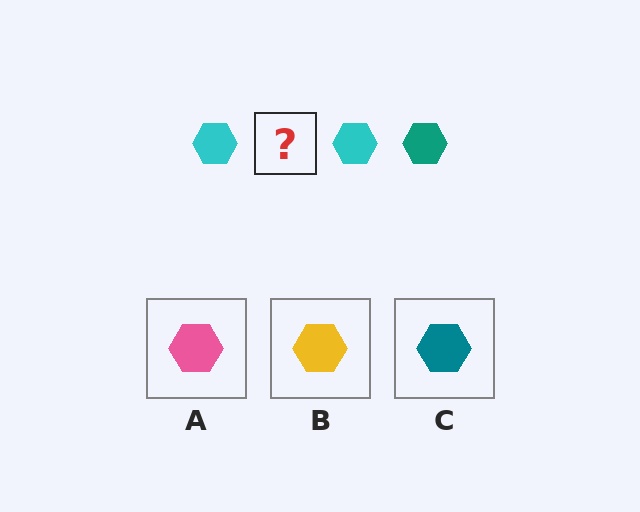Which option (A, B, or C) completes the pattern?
C.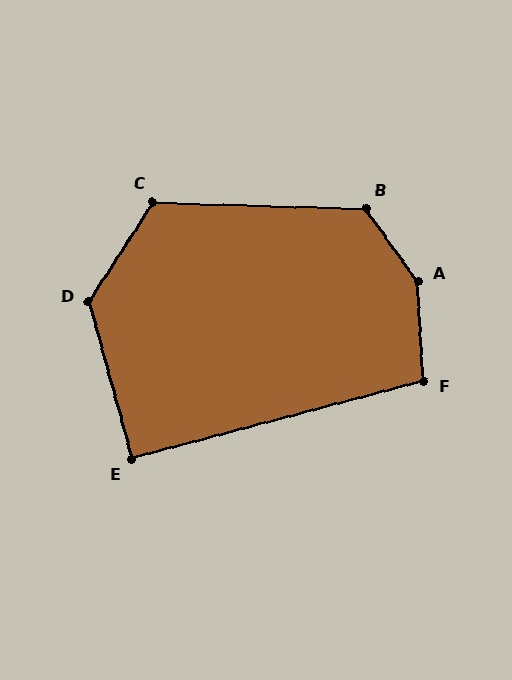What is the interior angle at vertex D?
Approximately 131 degrees (obtuse).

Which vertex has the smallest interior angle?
E, at approximately 91 degrees.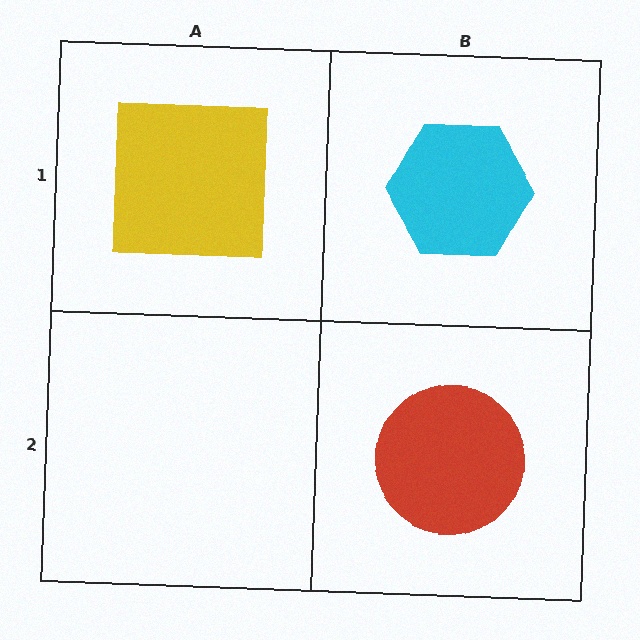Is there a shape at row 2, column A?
No, that cell is empty.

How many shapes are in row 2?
1 shape.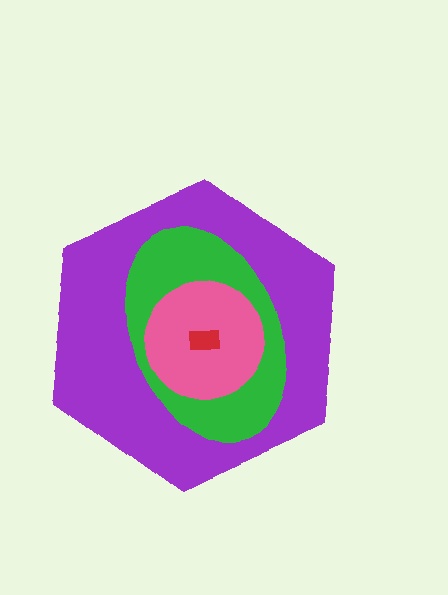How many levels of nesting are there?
4.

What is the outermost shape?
The purple hexagon.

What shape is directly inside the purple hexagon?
The green ellipse.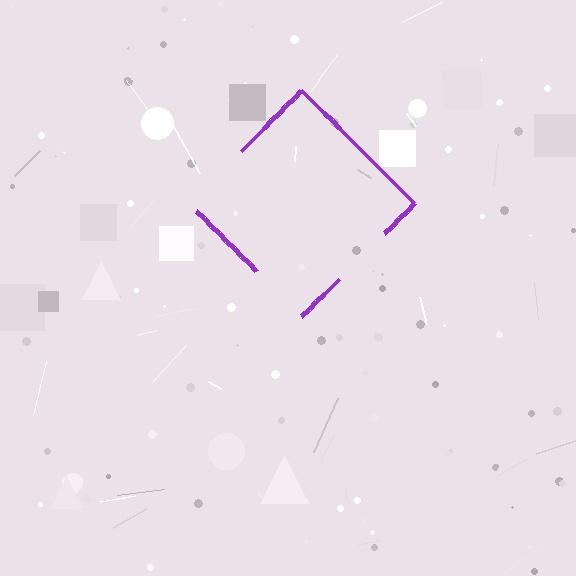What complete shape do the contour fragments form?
The contour fragments form a diamond.